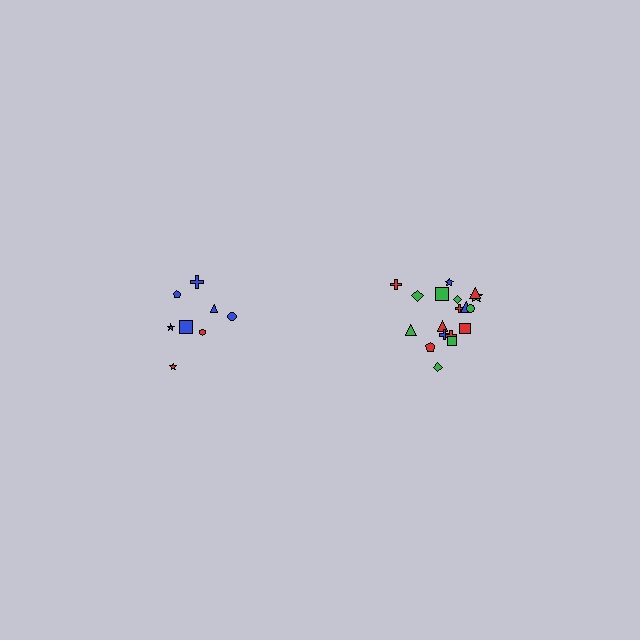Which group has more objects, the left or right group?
The right group.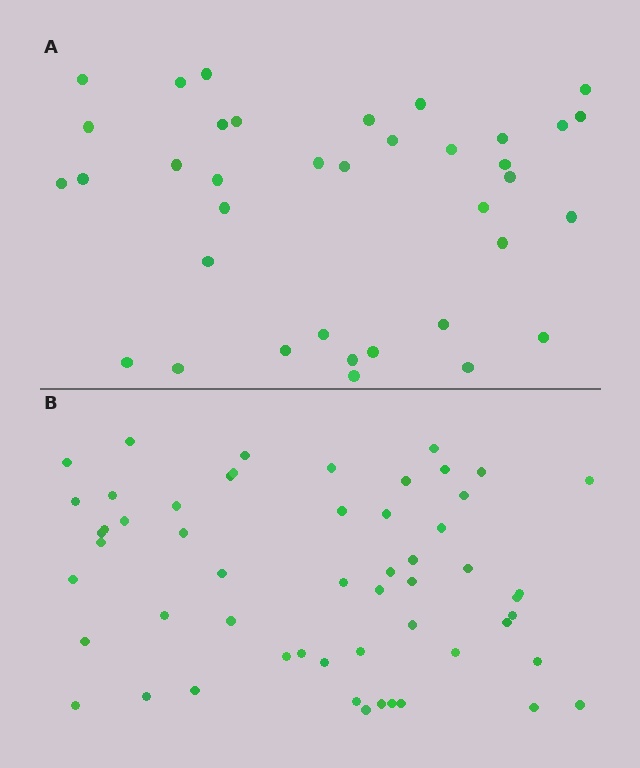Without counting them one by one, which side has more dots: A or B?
Region B (the bottom region) has more dots.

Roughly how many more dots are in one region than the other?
Region B has approximately 20 more dots than region A.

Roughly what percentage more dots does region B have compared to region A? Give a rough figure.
About 50% more.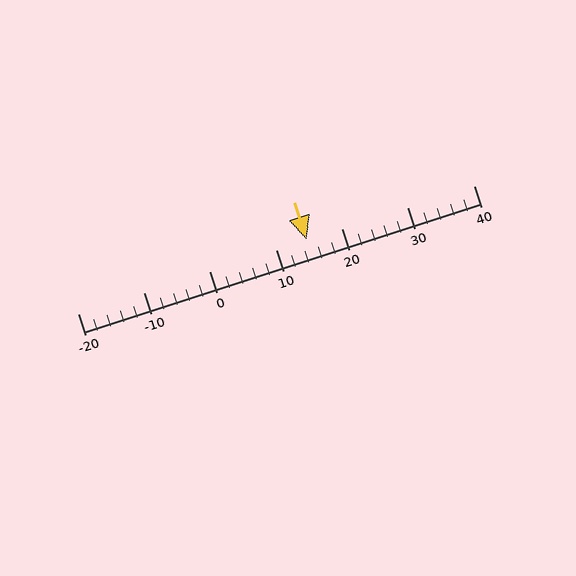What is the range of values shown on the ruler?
The ruler shows values from -20 to 40.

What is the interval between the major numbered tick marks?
The major tick marks are spaced 10 units apart.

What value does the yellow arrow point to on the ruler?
The yellow arrow points to approximately 15.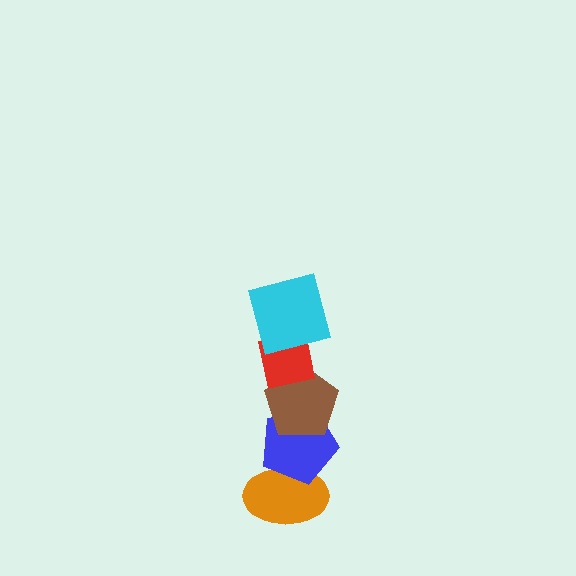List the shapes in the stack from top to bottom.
From top to bottom: the cyan square, the red square, the brown pentagon, the blue pentagon, the orange ellipse.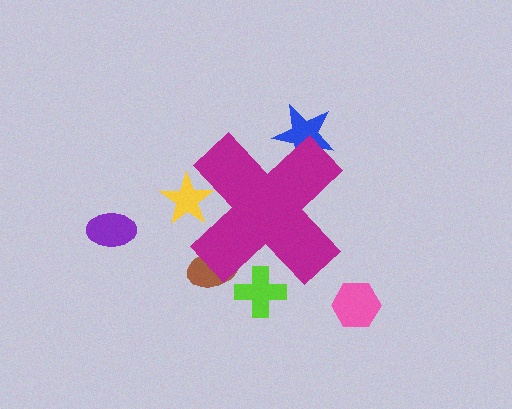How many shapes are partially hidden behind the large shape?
4 shapes are partially hidden.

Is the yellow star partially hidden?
Yes, the yellow star is partially hidden behind the magenta cross.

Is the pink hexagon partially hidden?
No, the pink hexagon is fully visible.